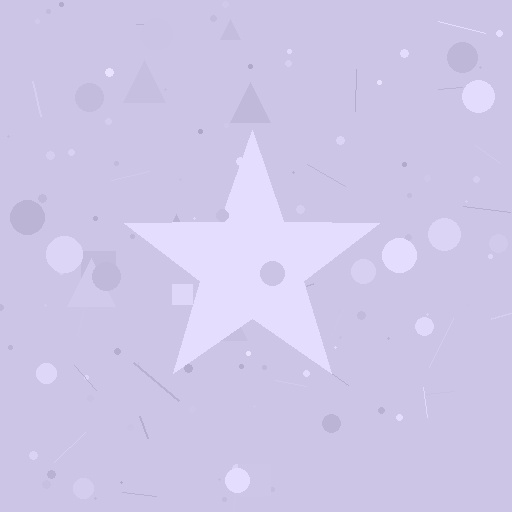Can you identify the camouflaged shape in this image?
The camouflaged shape is a star.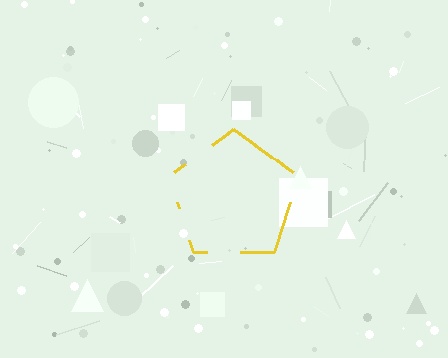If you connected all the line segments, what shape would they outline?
They would outline a pentagon.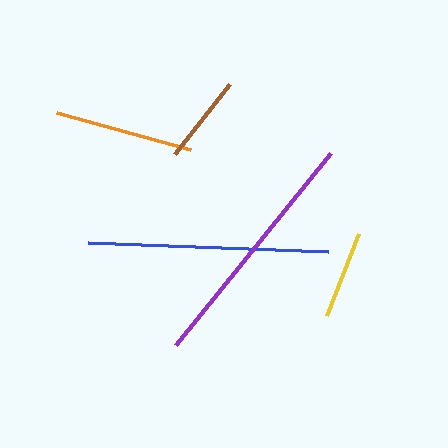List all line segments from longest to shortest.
From longest to shortest: purple, blue, orange, brown, yellow.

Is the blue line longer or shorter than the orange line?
The blue line is longer than the orange line.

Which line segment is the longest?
The purple line is the longest at approximately 246 pixels.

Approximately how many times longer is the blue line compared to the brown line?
The blue line is approximately 2.7 times the length of the brown line.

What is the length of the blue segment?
The blue segment is approximately 240 pixels long.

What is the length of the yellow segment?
The yellow segment is approximately 88 pixels long.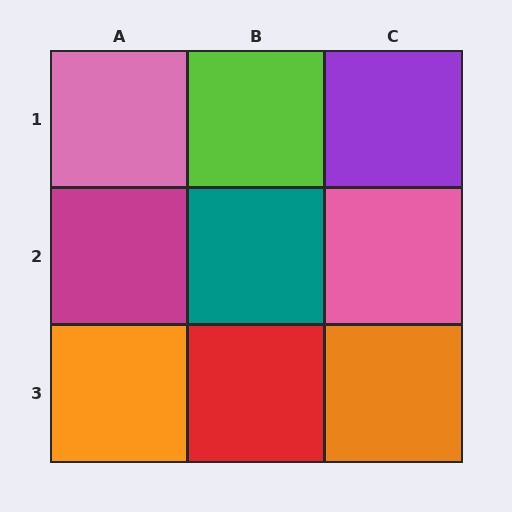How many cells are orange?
2 cells are orange.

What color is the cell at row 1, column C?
Purple.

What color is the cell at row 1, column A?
Pink.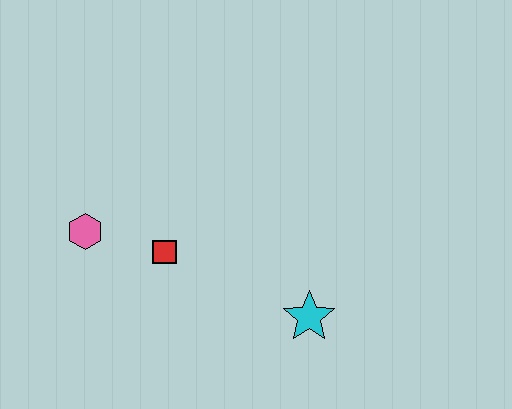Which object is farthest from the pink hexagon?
The cyan star is farthest from the pink hexagon.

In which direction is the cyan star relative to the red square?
The cyan star is to the right of the red square.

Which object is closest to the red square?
The pink hexagon is closest to the red square.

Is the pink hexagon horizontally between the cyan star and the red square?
No